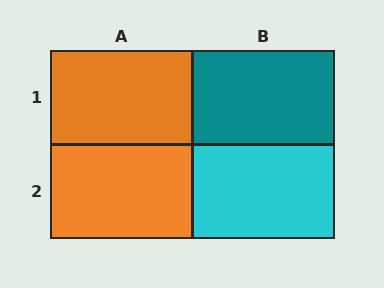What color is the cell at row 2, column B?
Cyan.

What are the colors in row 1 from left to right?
Orange, teal.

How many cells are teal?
1 cell is teal.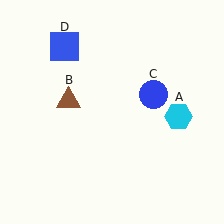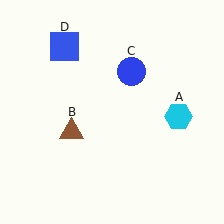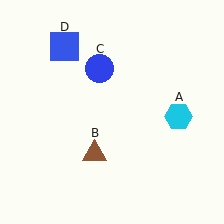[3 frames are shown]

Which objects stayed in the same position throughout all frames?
Cyan hexagon (object A) and blue square (object D) remained stationary.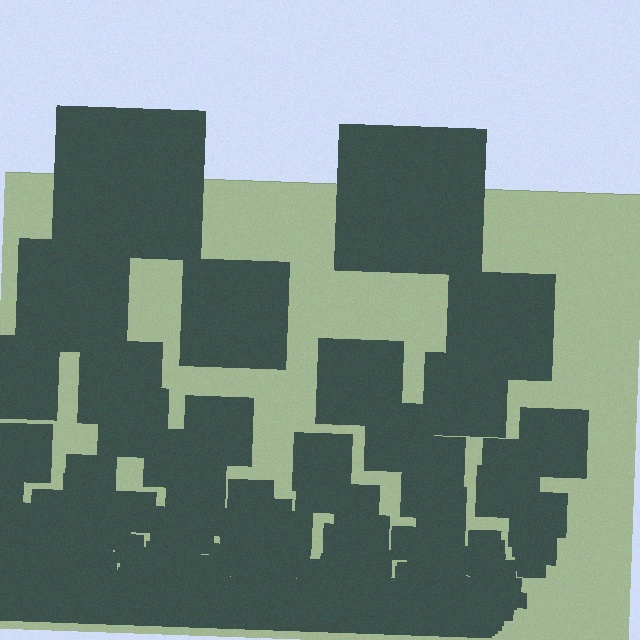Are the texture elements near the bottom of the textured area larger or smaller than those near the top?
Smaller. The gradient is inverted — elements near the bottom are smaller and denser.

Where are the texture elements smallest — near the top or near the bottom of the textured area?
Near the bottom.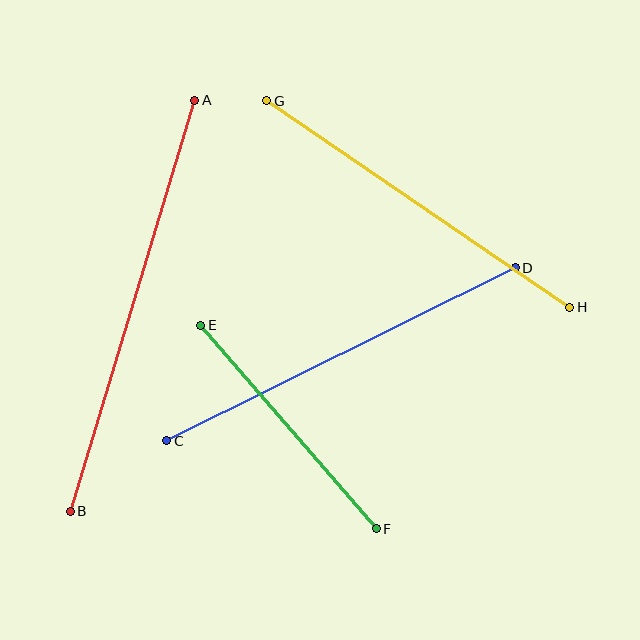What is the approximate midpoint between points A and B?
The midpoint is at approximately (133, 306) pixels.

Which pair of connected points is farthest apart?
Points A and B are farthest apart.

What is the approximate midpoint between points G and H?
The midpoint is at approximately (418, 204) pixels.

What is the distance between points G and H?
The distance is approximately 367 pixels.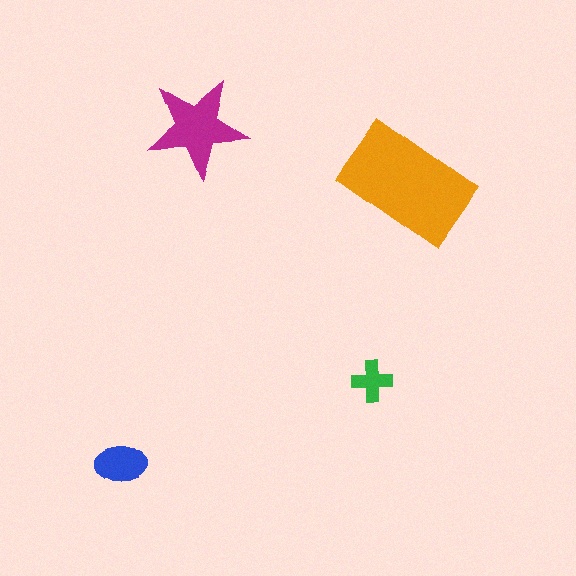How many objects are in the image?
There are 4 objects in the image.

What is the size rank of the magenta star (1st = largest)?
2nd.